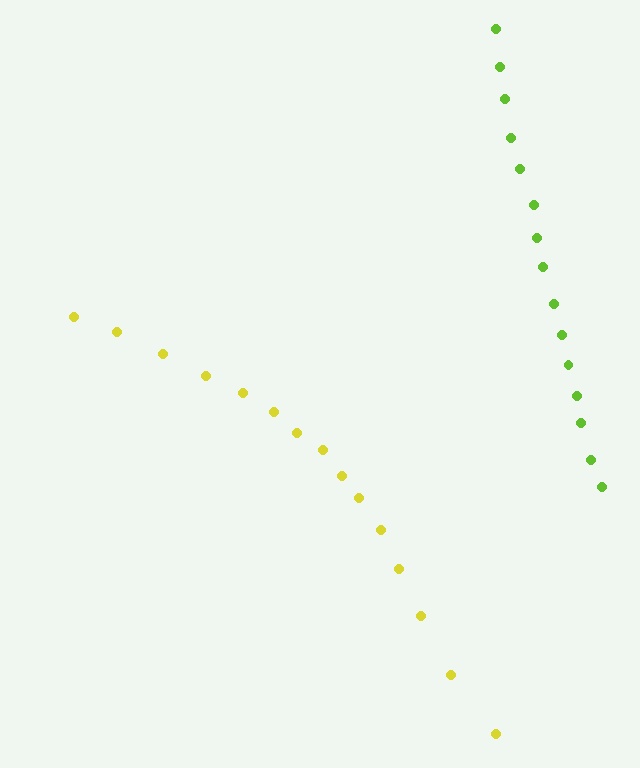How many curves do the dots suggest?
There are 2 distinct paths.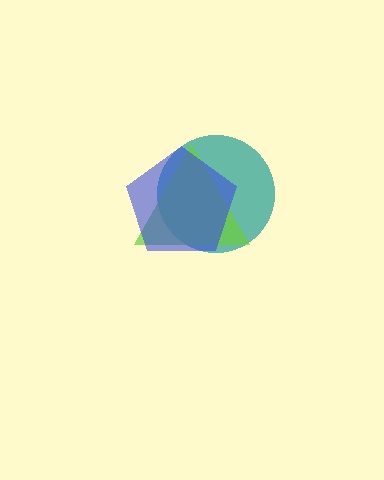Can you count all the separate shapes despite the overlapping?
Yes, there are 3 separate shapes.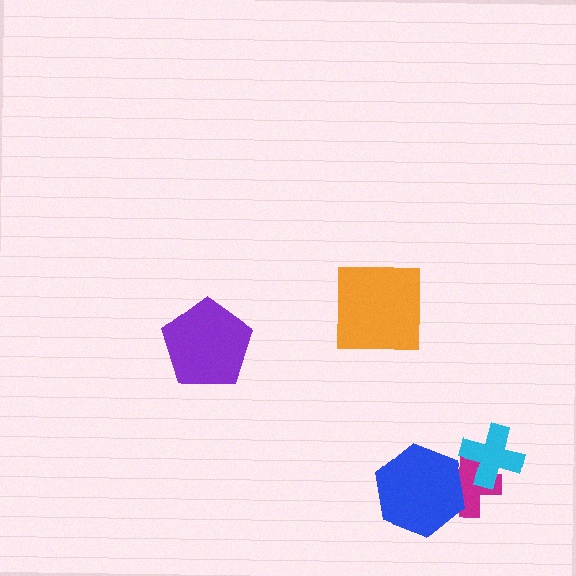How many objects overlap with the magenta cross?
2 objects overlap with the magenta cross.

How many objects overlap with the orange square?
0 objects overlap with the orange square.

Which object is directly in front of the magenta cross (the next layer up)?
The blue hexagon is directly in front of the magenta cross.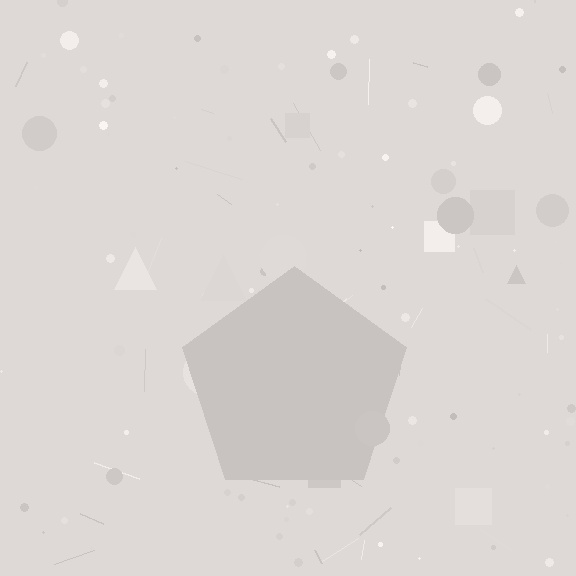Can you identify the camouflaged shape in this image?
The camouflaged shape is a pentagon.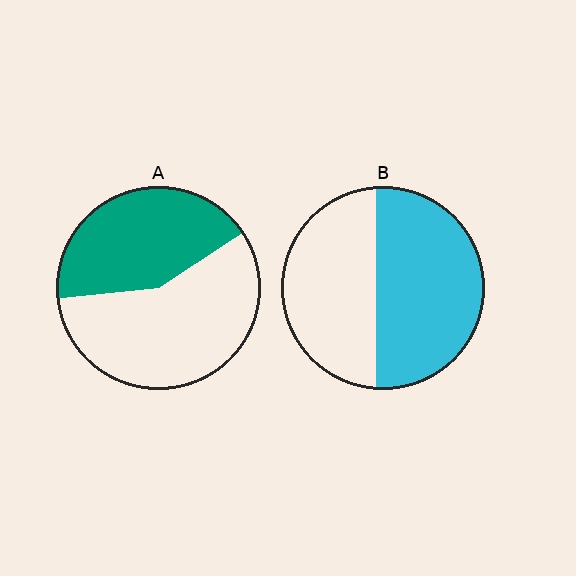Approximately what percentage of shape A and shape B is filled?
A is approximately 40% and B is approximately 55%.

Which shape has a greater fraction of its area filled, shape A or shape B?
Shape B.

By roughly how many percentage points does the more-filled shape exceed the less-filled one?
By roughly 10 percentage points (B over A).